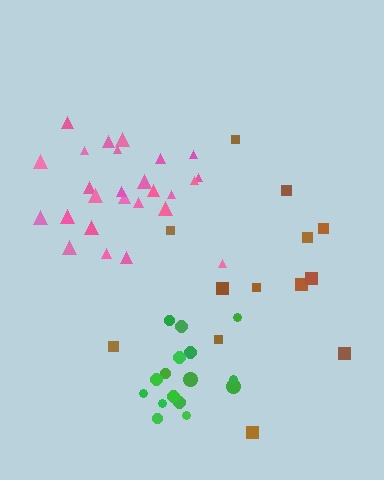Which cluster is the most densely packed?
Green.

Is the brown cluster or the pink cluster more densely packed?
Pink.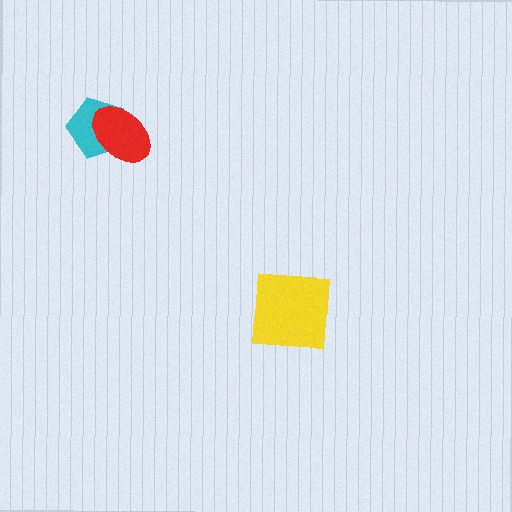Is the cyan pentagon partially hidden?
Yes, it is partially covered by another shape.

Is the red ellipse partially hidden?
No, no other shape covers it.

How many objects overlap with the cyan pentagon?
1 object overlaps with the cyan pentagon.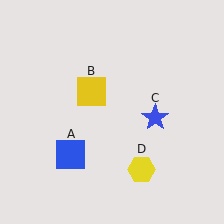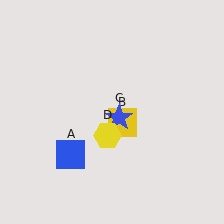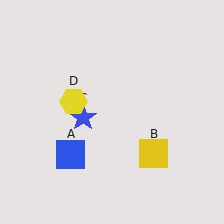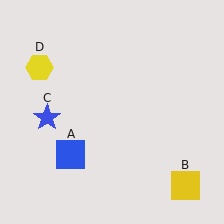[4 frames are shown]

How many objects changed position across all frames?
3 objects changed position: yellow square (object B), blue star (object C), yellow hexagon (object D).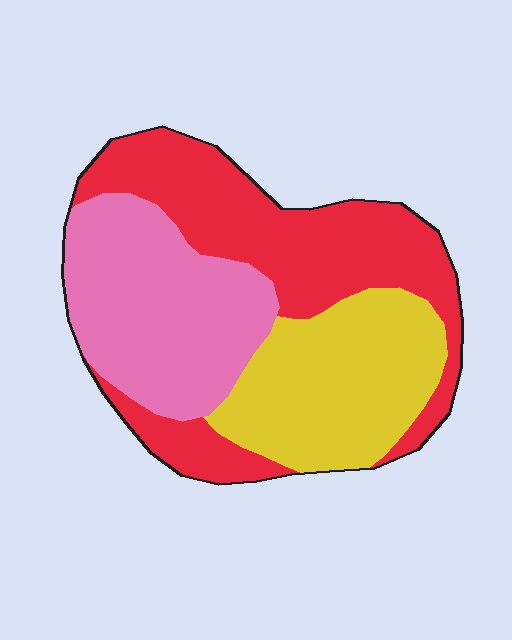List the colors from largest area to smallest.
From largest to smallest: red, pink, yellow.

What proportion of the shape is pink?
Pink covers around 30% of the shape.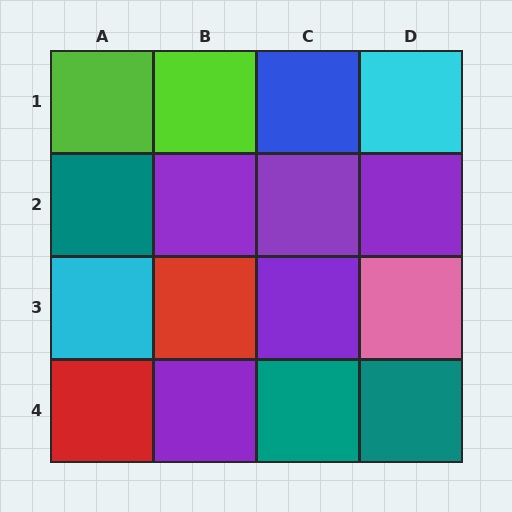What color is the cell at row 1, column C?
Blue.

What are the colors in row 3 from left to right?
Cyan, red, purple, pink.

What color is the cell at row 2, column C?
Purple.